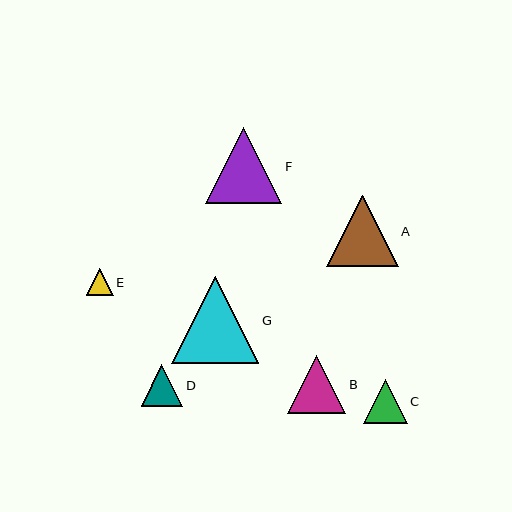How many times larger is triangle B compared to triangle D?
Triangle B is approximately 1.4 times the size of triangle D.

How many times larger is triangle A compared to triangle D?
Triangle A is approximately 1.7 times the size of triangle D.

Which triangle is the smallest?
Triangle E is the smallest with a size of approximately 26 pixels.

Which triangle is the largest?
Triangle G is the largest with a size of approximately 87 pixels.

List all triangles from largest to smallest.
From largest to smallest: G, F, A, B, C, D, E.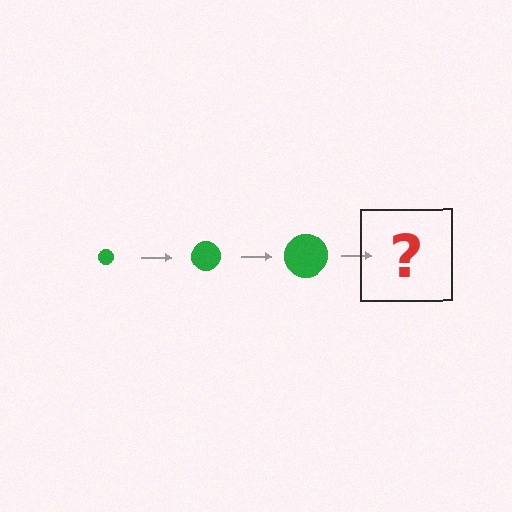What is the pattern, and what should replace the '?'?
The pattern is that the circle gets progressively larger each step. The '?' should be a green circle, larger than the previous one.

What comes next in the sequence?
The next element should be a green circle, larger than the previous one.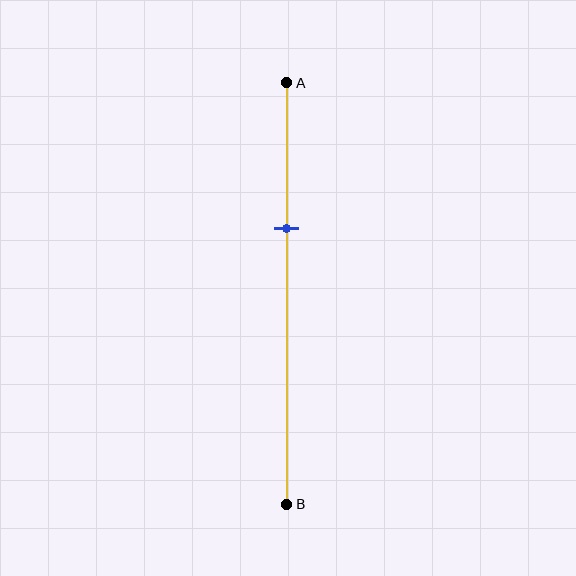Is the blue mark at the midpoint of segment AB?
No, the mark is at about 35% from A, not at the 50% midpoint.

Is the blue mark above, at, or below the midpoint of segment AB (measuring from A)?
The blue mark is above the midpoint of segment AB.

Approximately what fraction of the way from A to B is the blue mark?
The blue mark is approximately 35% of the way from A to B.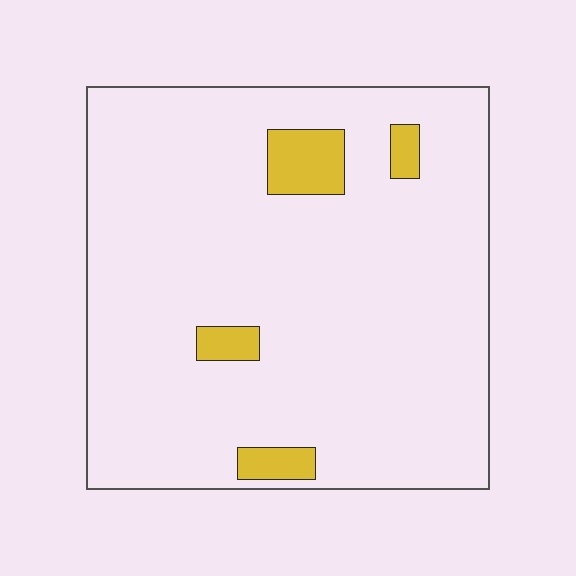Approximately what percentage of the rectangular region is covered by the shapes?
Approximately 5%.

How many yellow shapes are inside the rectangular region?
4.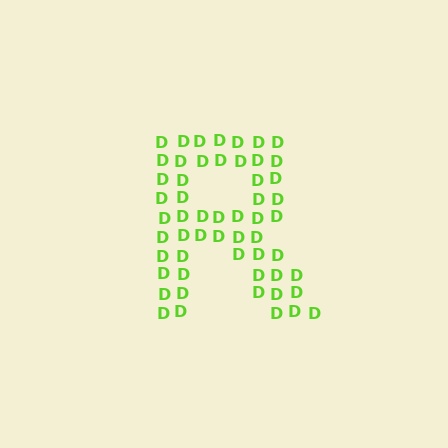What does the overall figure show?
The overall figure shows the letter R.